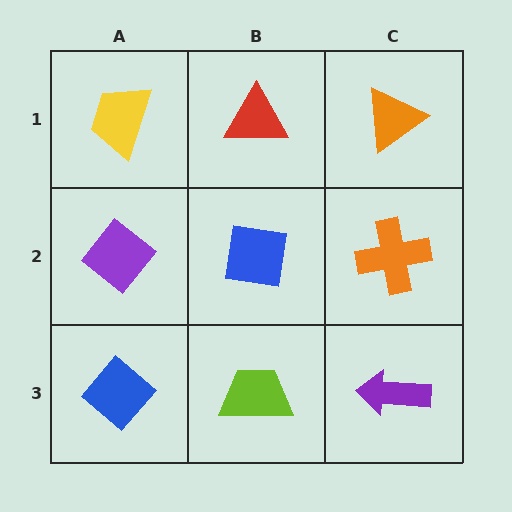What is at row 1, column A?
A yellow trapezoid.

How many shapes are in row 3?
3 shapes.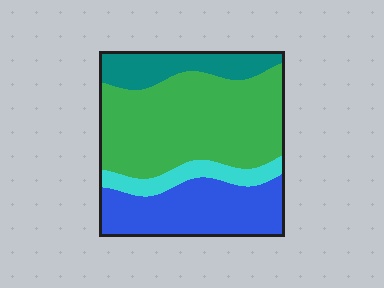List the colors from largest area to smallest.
From largest to smallest: green, blue, teal, cyan.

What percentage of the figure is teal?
Teal takes up about one sixth (1/6) of the figure.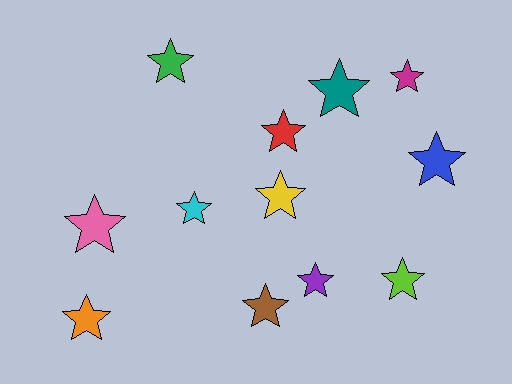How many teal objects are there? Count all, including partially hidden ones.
There is 1 teal object.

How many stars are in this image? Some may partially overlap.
There are 12 stars.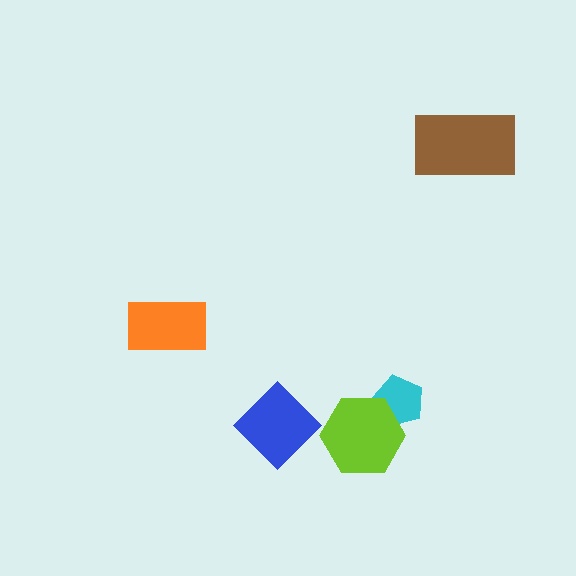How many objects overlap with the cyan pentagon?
1 object overlaps with the cyan pentagon.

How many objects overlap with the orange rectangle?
0 objects overlap with the orange rectangle.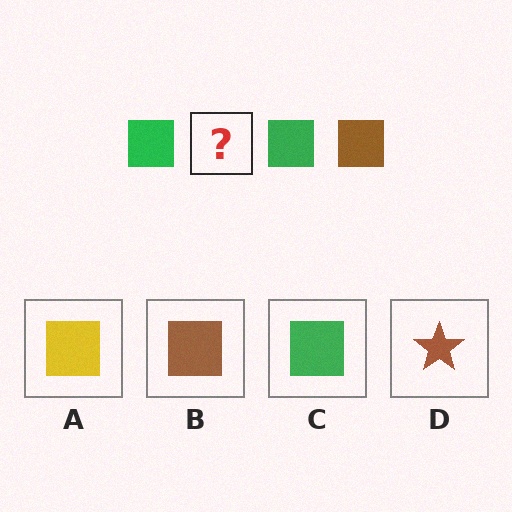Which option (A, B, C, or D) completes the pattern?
B.